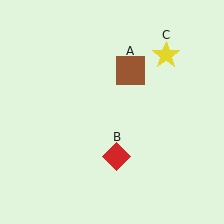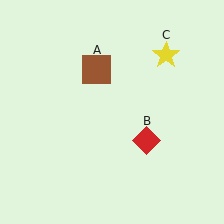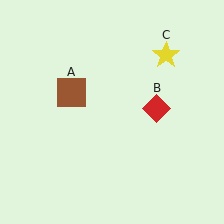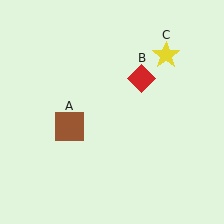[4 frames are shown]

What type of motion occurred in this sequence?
The brown square (object A), red diamond (object B) rotated counterclockwise around the center of the scene.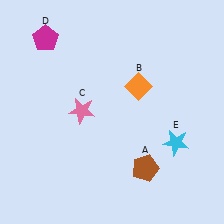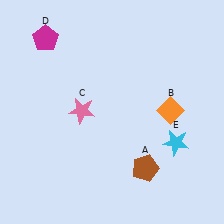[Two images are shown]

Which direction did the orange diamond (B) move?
The orange diamond (B) moved right.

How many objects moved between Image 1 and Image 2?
1 object moved between the two images.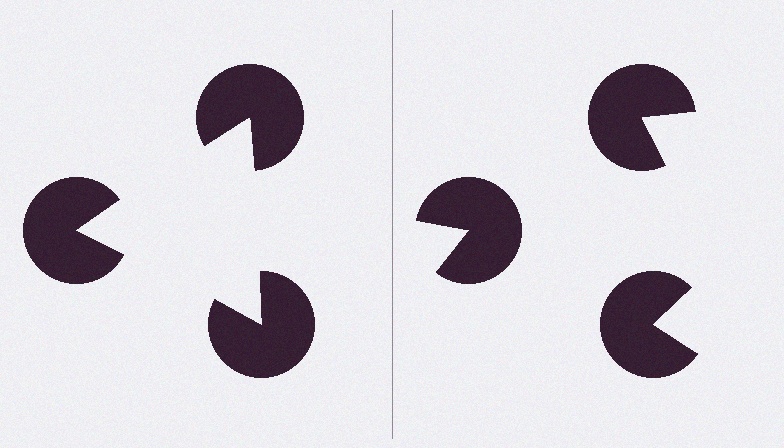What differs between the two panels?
The pac-man discs are positioned identically on both sides; only the wedge orientations differ. On the left they align to a triangle; on the right they are misaligned.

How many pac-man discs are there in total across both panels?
6 — 3 on each side.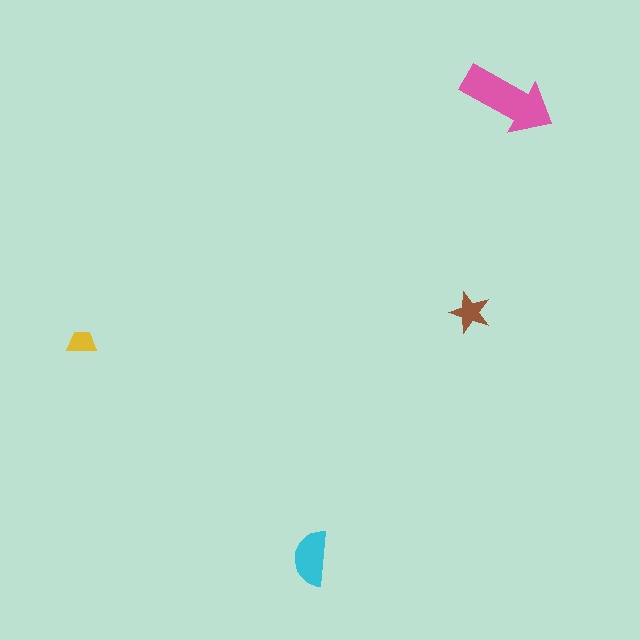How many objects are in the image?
There are 4 objects in the image.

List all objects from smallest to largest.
The yellow trapezoid, the brown star, the cyan semicircle, the pink arrow.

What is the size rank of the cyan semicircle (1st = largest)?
2nd.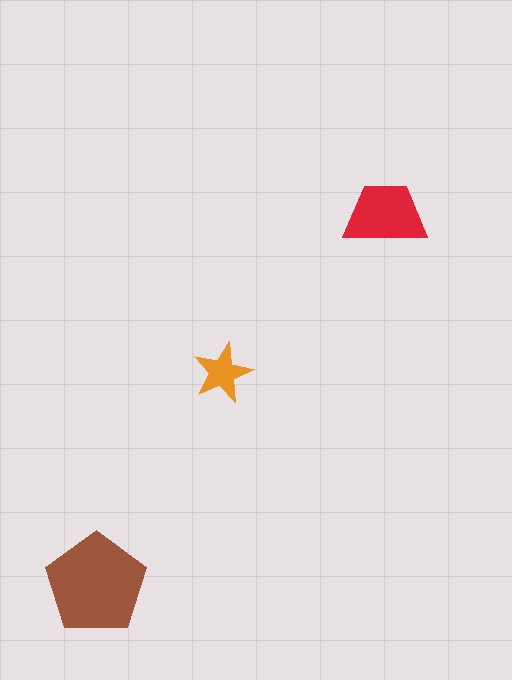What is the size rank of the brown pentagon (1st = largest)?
1st.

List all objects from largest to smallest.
The brown pentagon, the red trapezoid, the orange star.